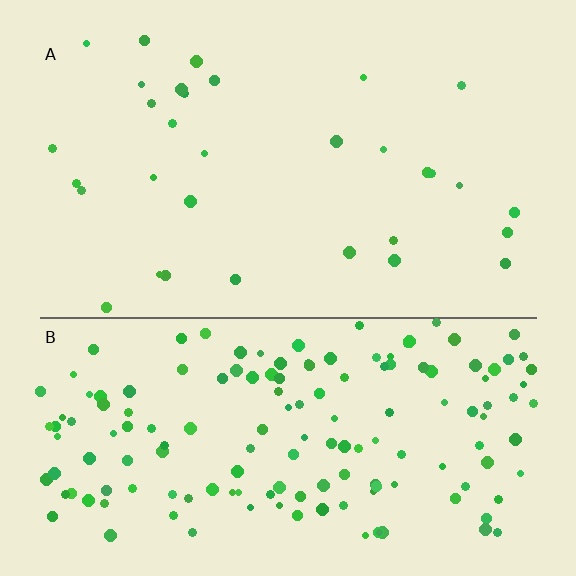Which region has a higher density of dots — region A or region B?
B (the bottom).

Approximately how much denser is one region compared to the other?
Approximately 5.0× — region B over region A.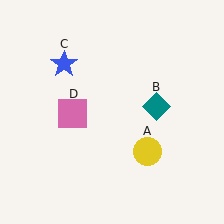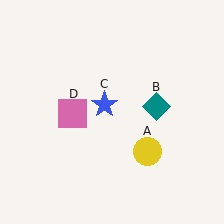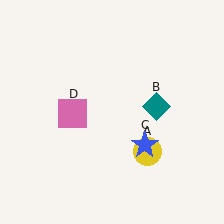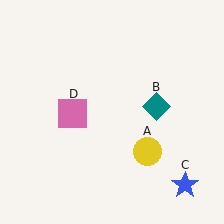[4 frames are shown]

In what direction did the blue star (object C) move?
The blue star (object C) moved down and to the right.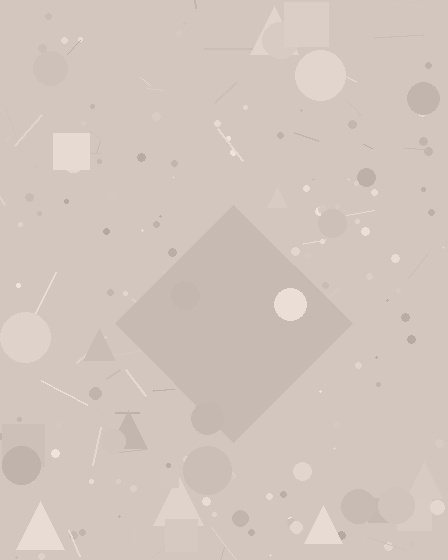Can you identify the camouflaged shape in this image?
The camouflaged shape is a diamond.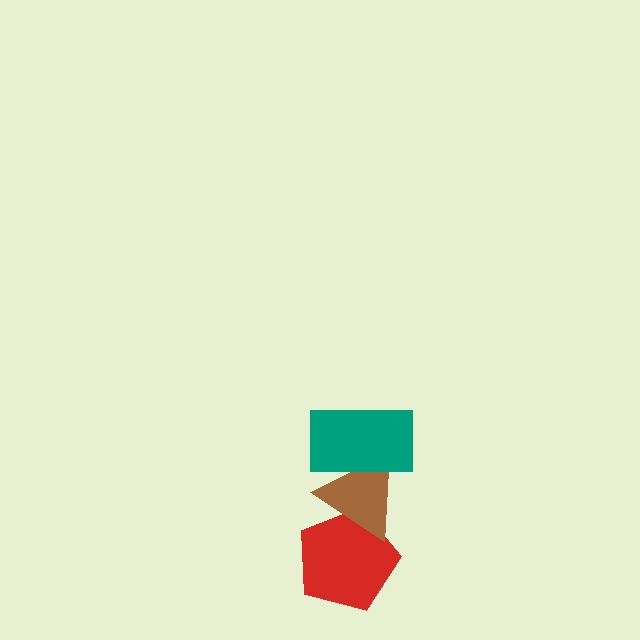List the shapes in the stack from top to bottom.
From top to bottom: the teal rectangle, the brown triangle, the red pentagon.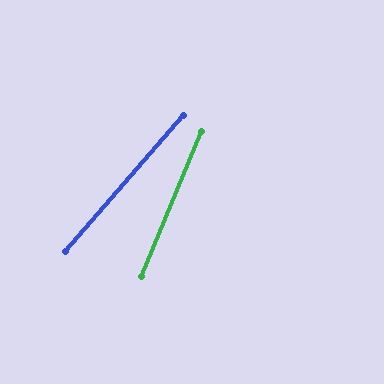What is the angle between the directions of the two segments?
Approximately 19 degrees.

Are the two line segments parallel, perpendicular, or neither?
Neither parallel nor perpendicular — they differ by about 19°.